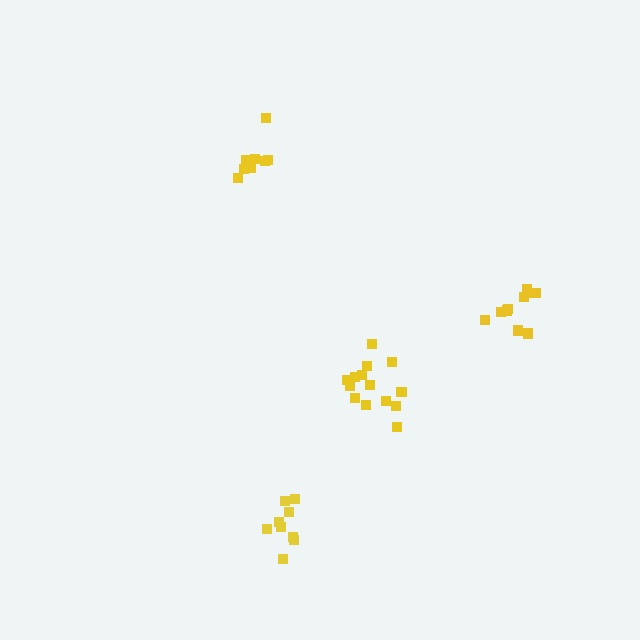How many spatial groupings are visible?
There are 4 spatial groupings.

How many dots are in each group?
Group 1: 10 dots, Group 2: 9 dots, Group 3: 8 dots, Group 4: 14 dots (41 total).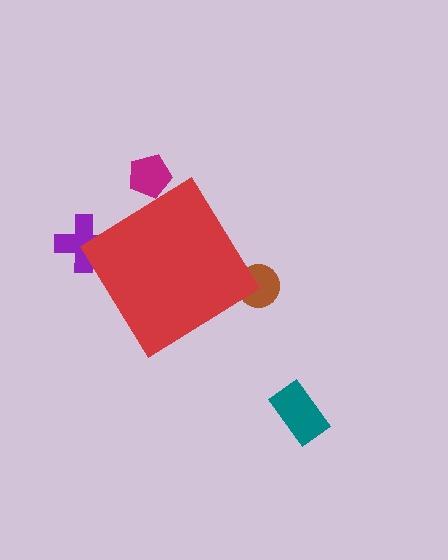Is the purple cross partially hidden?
Yes, the purple cross is partially hidden behind the red diamond.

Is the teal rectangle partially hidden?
No, the teal rectangle is fully visible.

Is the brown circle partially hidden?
Yes, the brown circle is partially hidden behind the red diamond.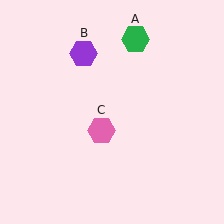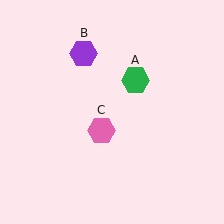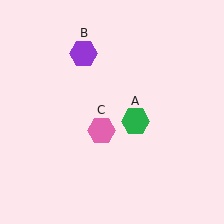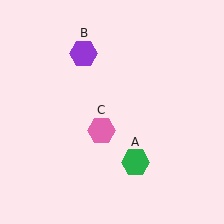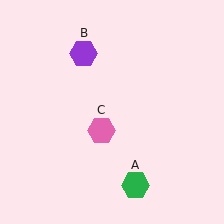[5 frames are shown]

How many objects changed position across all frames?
1 object changed position: green hexagon (object A).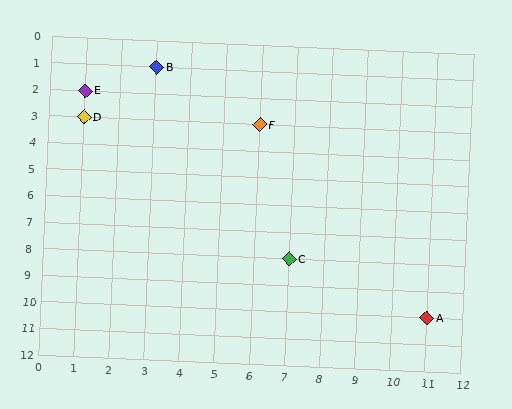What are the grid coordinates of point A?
Point A is at grid coordinates (11, 10).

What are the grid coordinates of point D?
Point D is at grid coordinates (1, 3).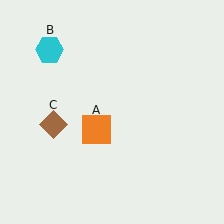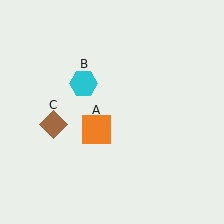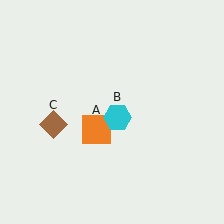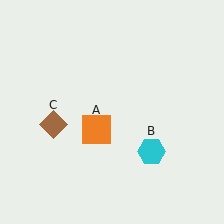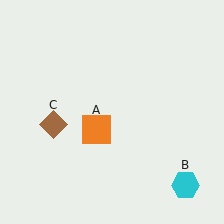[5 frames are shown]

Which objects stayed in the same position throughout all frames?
Orange square (object A) and brown diamond (object C) remained stationary.